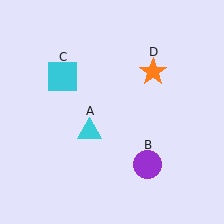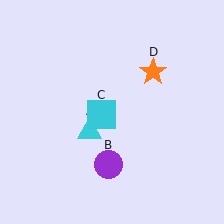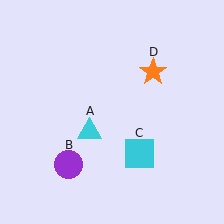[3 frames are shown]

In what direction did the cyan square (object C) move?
The cyan square (object C) moved down and to the right.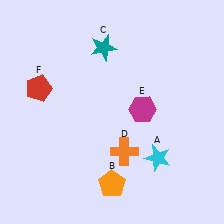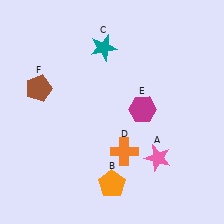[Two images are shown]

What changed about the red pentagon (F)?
In Image 1, F is red. In Image 2, it changed to brown.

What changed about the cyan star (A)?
In Image 1, A is cyan. In Image 2, it changed to pink.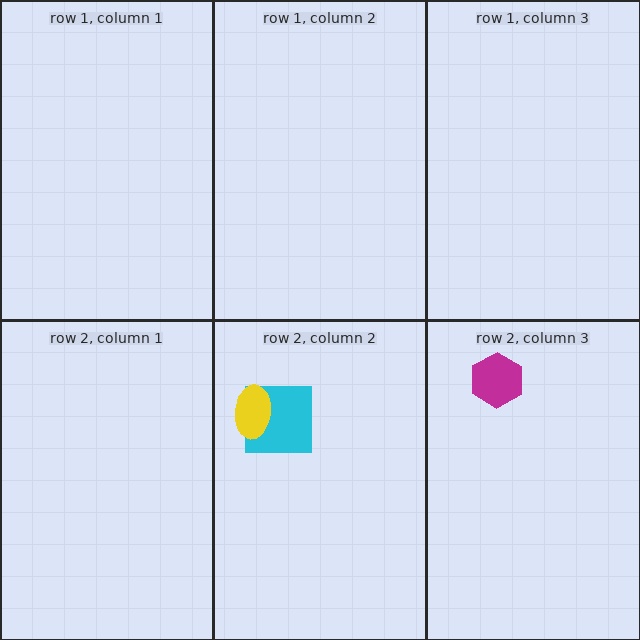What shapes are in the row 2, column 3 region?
The magenta hexagon.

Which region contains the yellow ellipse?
The row 2, column 2 region.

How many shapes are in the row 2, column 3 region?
1.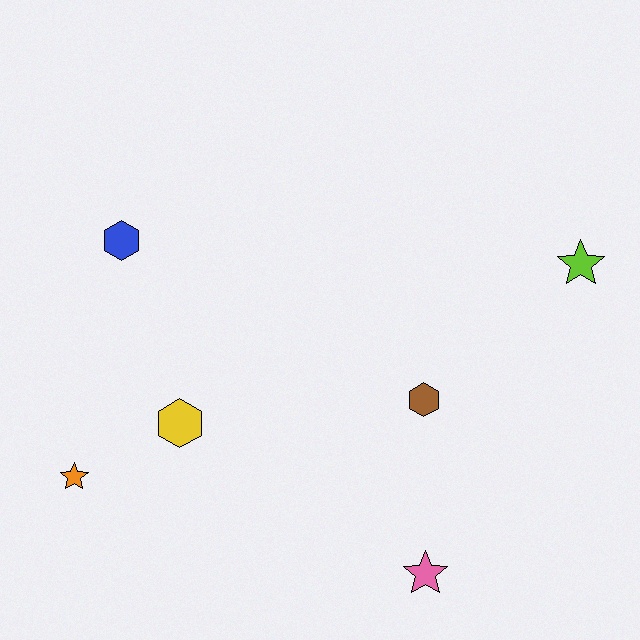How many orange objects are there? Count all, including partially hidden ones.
There is 1 orange object.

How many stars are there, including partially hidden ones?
There are 3 stars.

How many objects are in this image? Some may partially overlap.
There are 6 objects.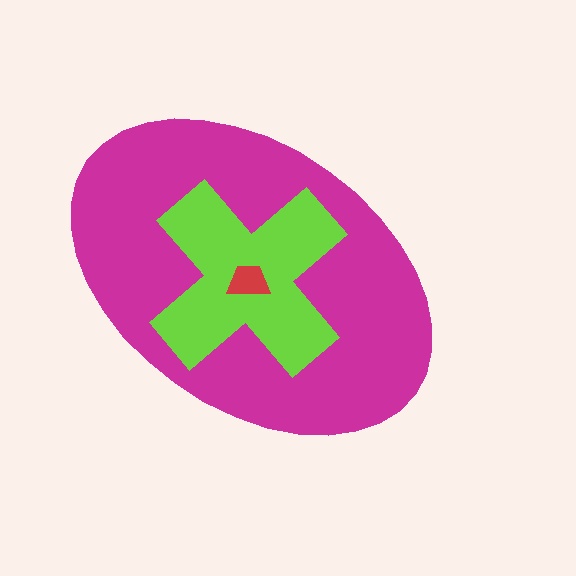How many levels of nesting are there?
3.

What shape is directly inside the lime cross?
The red trapezoid.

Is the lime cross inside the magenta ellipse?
Yes.